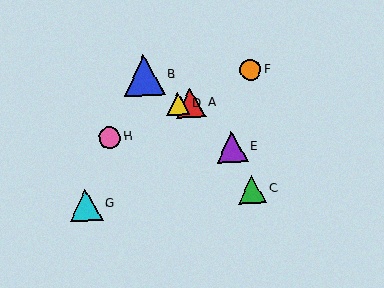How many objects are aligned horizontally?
2 objects (A, D) are aligned horizontally.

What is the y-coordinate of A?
Object A is at y≈103.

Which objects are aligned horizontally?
Objects A, D are aligned horizontally.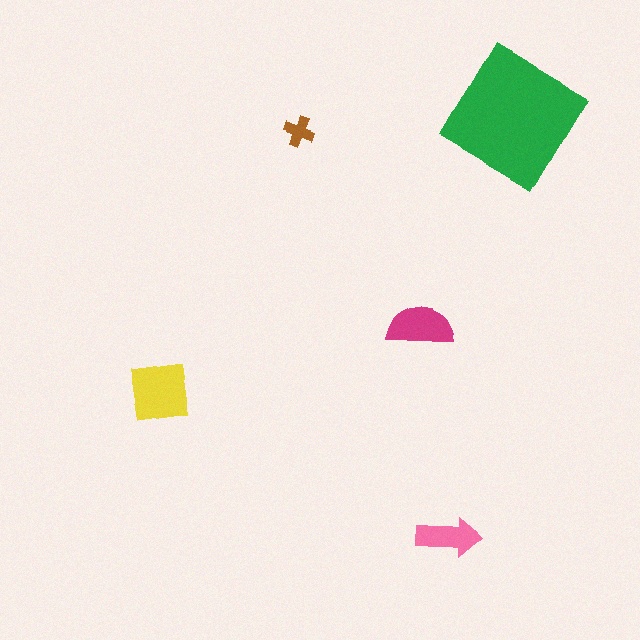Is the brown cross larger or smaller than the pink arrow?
Smaller.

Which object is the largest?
The green diamond.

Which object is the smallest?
The brown cross.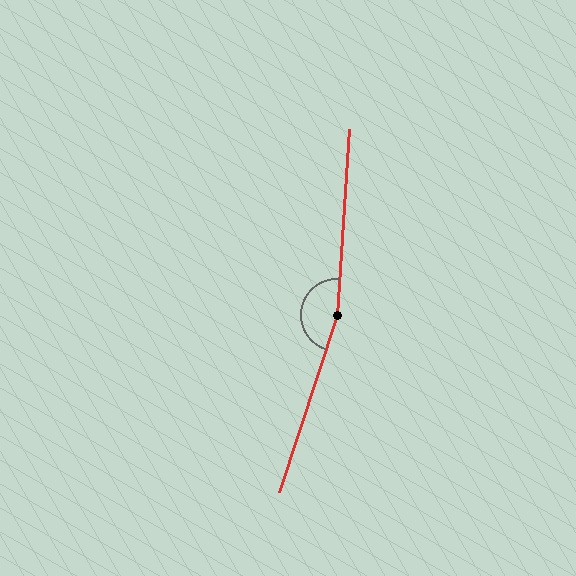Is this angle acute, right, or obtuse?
It is obtuse.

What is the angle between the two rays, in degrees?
Approximately 166 degrees.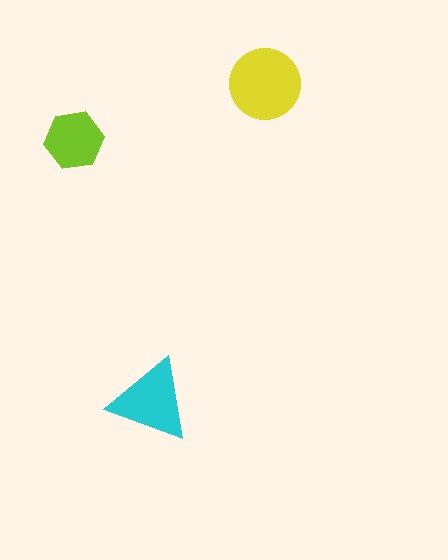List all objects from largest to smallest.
The yellow circle, the cyan triangle, the lime hexagon.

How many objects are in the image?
There are 3 objects in the image.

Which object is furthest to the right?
The yellow circle is rightmost.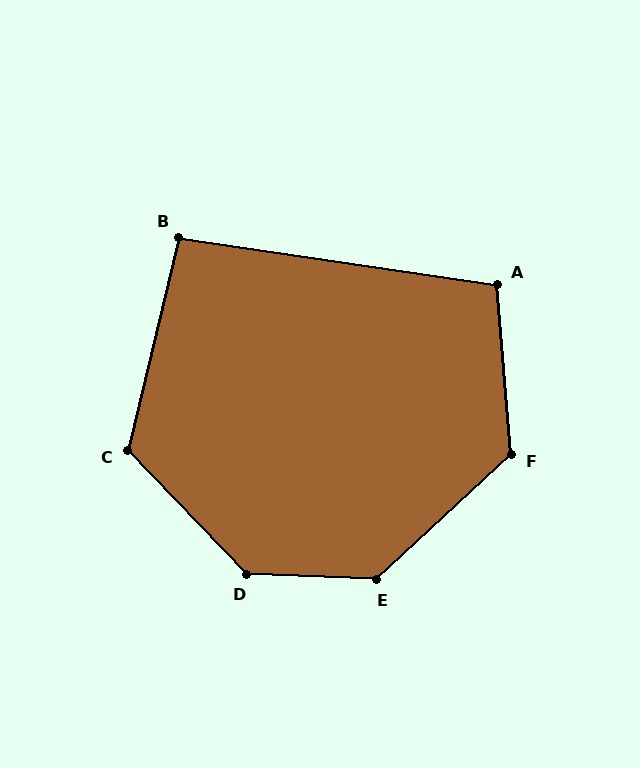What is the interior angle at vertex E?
Approximately 135 degrees (obtuse).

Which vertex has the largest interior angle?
D, at approximately 136 degrees.